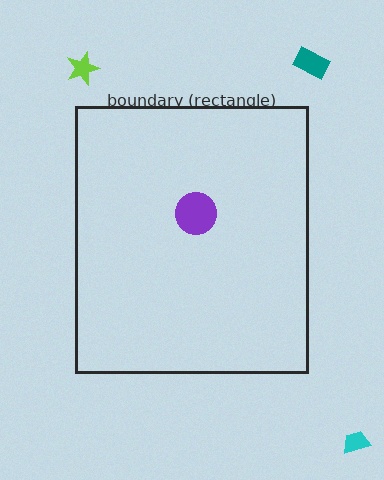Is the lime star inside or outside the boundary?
Outside.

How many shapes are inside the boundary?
1 inside, 3 outside.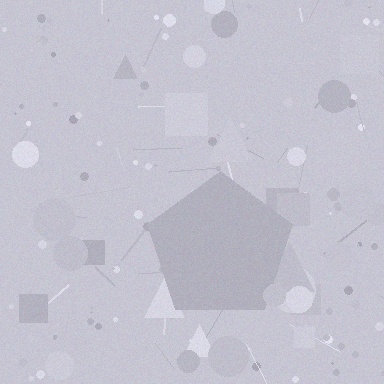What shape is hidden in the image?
A pentagon is hidden in the image.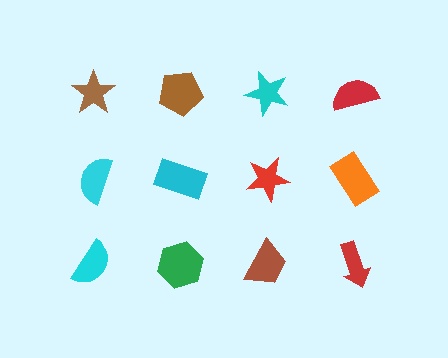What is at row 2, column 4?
An orange rectangle.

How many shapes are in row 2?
4 shapes.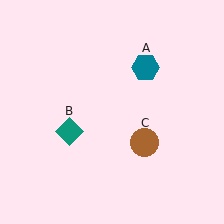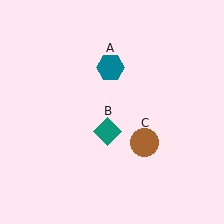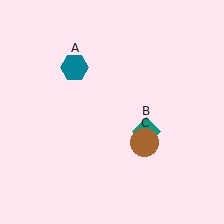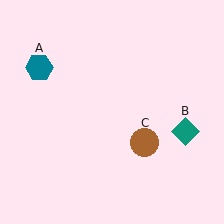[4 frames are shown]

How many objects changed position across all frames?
2 objects changed position: teal hexagon (object A), teal diamond (object B).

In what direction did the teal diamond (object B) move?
The teal diamond (object B) moved right.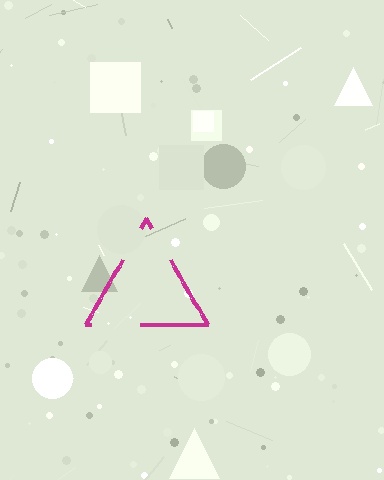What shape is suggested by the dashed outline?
The dashed outline suggests a triangle.